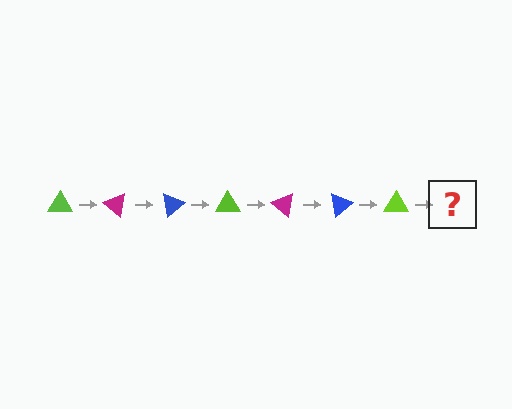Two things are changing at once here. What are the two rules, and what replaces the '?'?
The two rules are that it rotates 40 degrees each step and the color cycles through lime, magenta, and blue. The '?' should be a magenta triangle, rotated 280 degrees from the start.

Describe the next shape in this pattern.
It should be a magenta triangle, rotated 280 degrees from the start.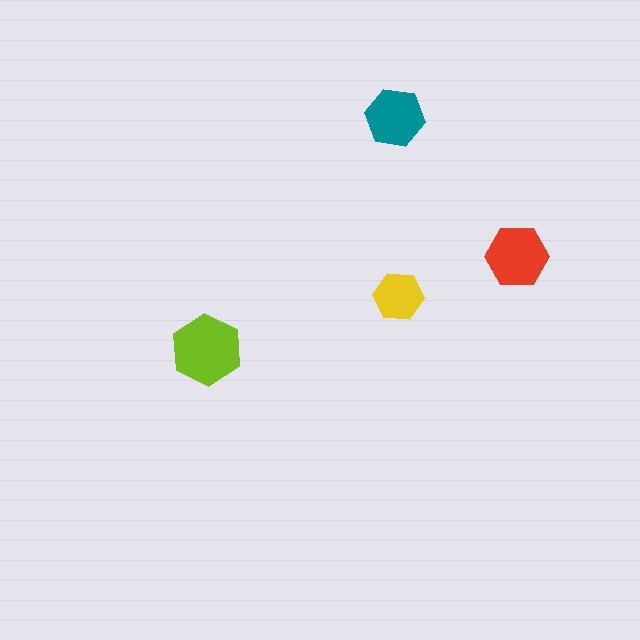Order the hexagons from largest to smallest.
the lime one, the red one, the teal one, the yellow one.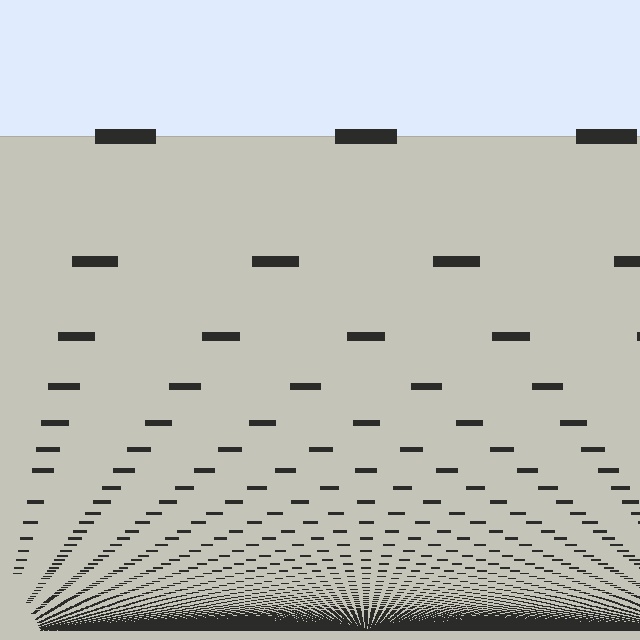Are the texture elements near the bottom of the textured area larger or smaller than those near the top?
Smaller. The gradient is inverted — elements near the bottom are smaller and denser.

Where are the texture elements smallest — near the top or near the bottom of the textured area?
Near the bottom.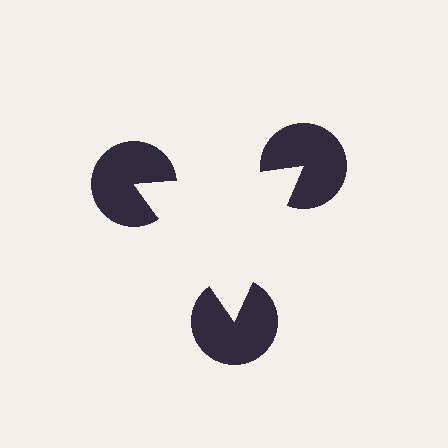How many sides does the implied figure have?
3 sides.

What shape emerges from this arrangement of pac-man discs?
An illusory triangle — its edges are inferred from the aligned wedge cuts in the pac-man discs, not physically drawn.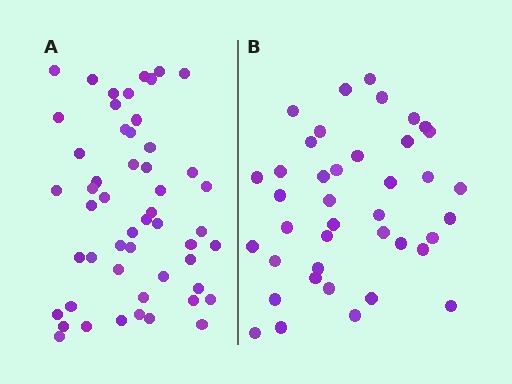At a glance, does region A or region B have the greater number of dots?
Region A (the left region) has more dots.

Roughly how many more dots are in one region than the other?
Region A has roughly 12 or so more dots than region B.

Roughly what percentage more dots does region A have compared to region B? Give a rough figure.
About 30% more.